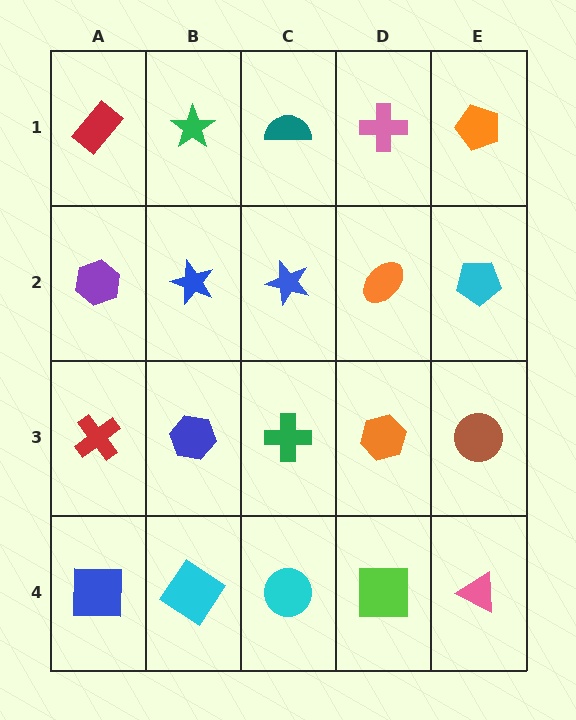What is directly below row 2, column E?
A brown circle.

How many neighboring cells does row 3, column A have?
3.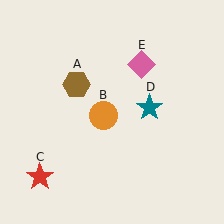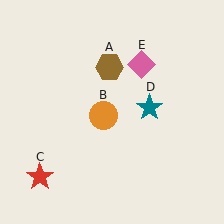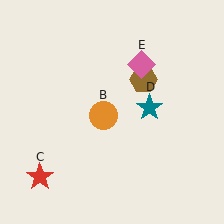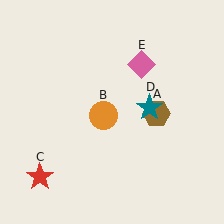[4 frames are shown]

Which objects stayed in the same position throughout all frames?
Orange circle (object B) and red star (object C) and teal star (object D) and pink diamond (object E) remained stationary.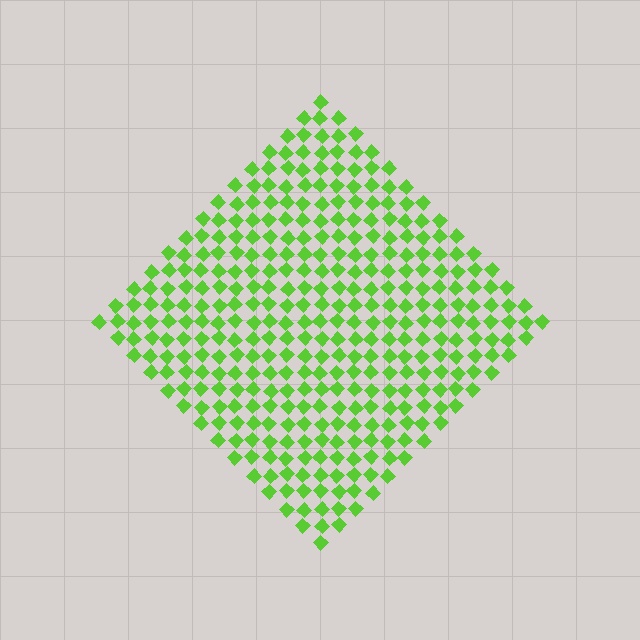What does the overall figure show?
The overall figure shows a diamond.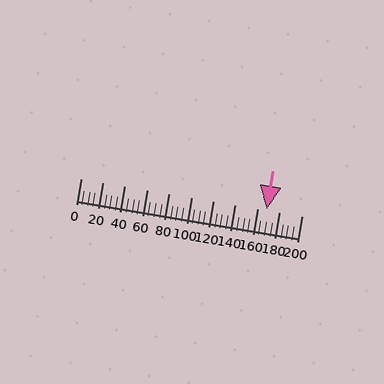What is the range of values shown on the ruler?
The ruler shows values from 0 to 200.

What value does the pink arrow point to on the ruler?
The pink arrow points to approximately 169.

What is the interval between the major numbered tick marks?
The major tick marks are spaced 20 units apart.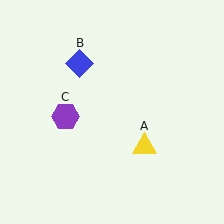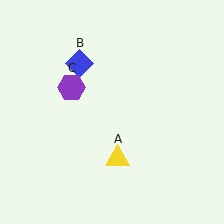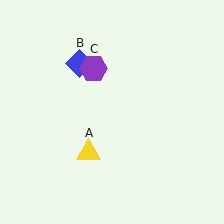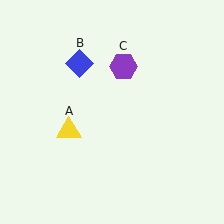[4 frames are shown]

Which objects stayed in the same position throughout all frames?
Blue diamond (object B) remained stationary.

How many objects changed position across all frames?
2 objects changed position: yellow triangle (object A), purple hexagon (object C).